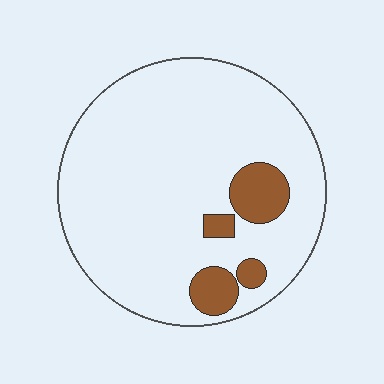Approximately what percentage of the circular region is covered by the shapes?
Approximately 10%.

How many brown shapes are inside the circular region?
4.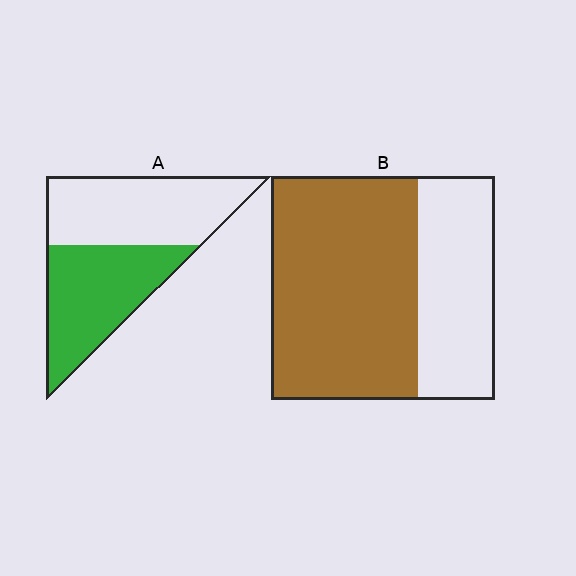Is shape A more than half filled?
Roughly half.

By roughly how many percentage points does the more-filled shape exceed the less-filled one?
By roughly 20 percentage points (B over A).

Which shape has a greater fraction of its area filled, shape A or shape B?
Shape B.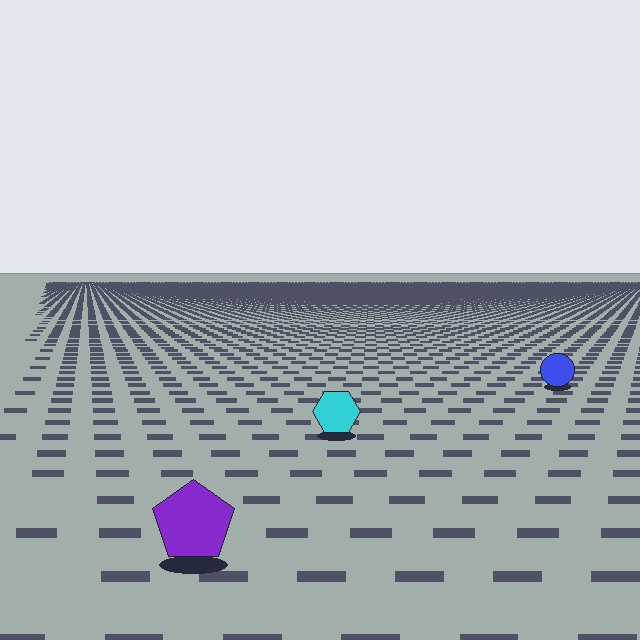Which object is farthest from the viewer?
The blue circle is farthest from the viewer. It appears smaller and the ground texture around it is denser.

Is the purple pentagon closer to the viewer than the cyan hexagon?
Yes. The purple pentagon is closer — you can tell from the texture gradient: the ground texture is coarser near it.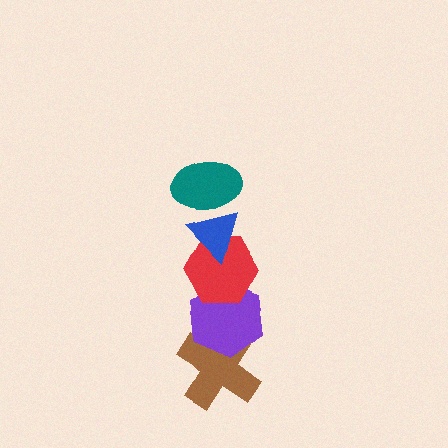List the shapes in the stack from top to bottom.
From top to bottom: the teal ellipse, the blue triangle, the red hexagon, the purple hexagon, the brown cross.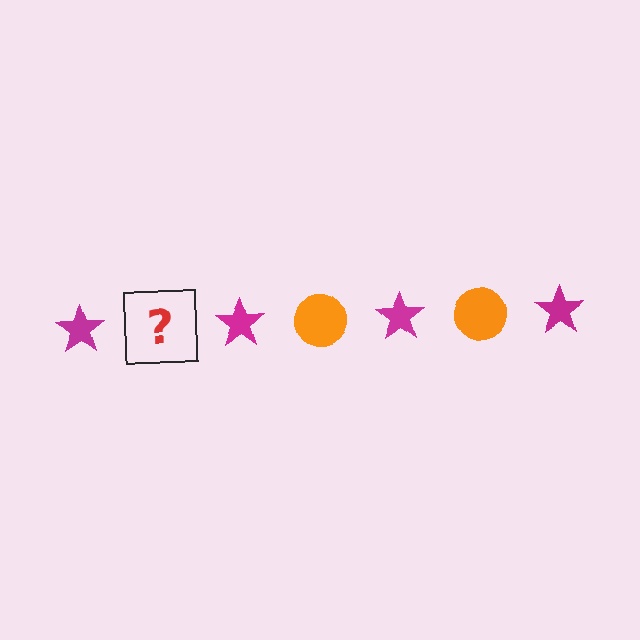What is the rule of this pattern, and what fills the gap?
The rule is that the pattern alternates between magenta star and orange circle. The gap should be filled with an orange circle.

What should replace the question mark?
The question mark should be replaced with an orange circle.